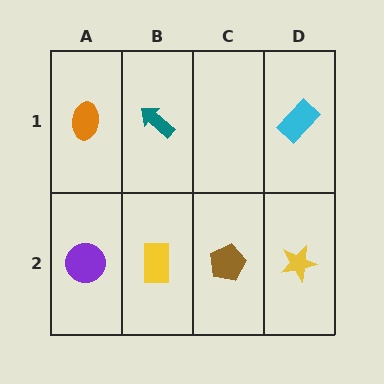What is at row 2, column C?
A brown pentagon.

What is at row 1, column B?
A teal arrow.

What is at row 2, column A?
A purple circle.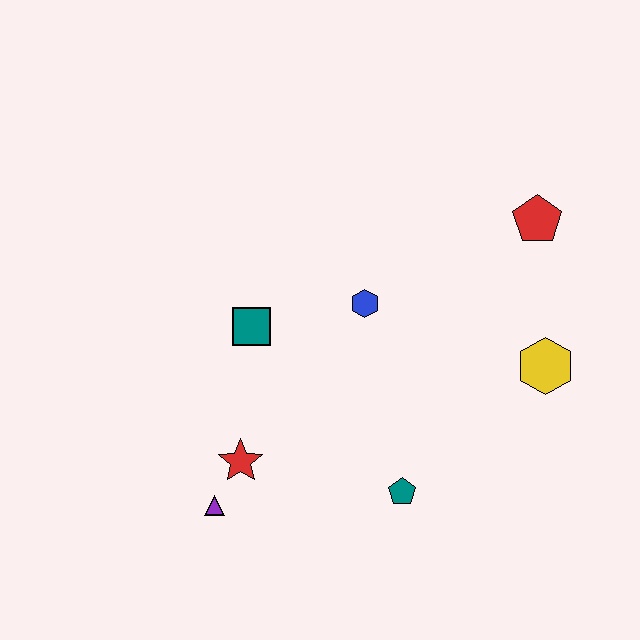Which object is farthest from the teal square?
The red pentagon is farthest from the teal square.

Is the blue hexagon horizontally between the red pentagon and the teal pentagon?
No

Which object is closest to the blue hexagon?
The teal square is closest to the blue hexagon.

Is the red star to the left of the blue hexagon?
Yes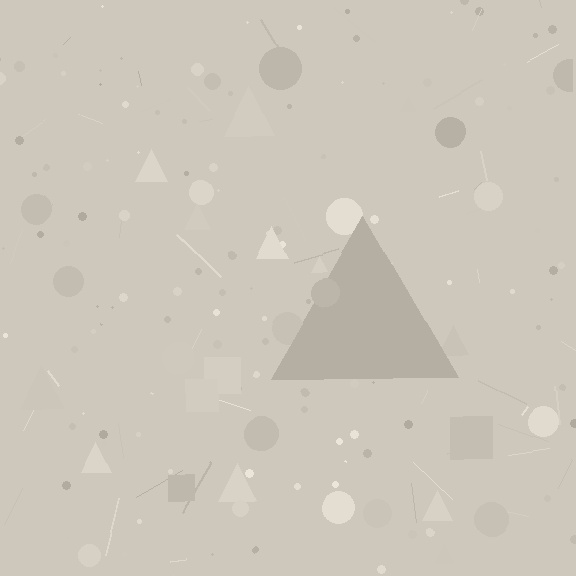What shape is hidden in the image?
A triangle is hidden in the image.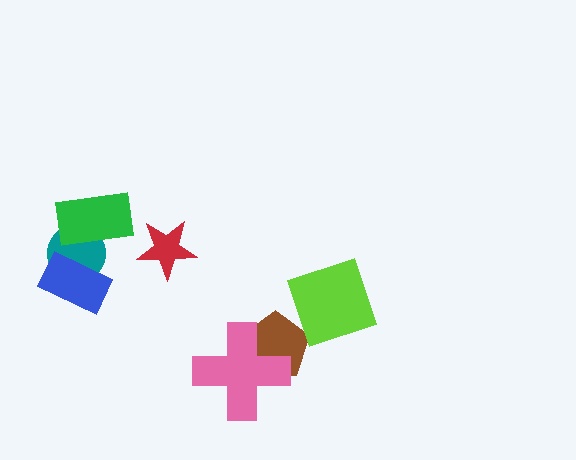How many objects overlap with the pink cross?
1 object overlaps with the pink cross.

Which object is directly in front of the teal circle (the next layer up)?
The blue rectangle is directly in front of the teal circle.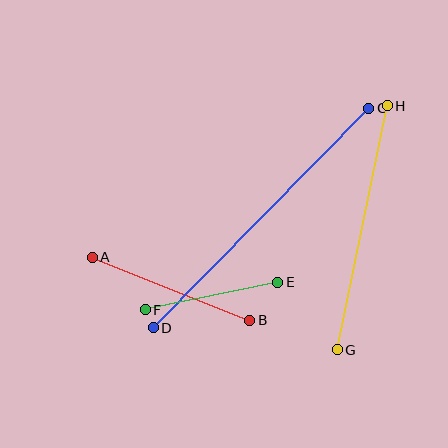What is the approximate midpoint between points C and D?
The midpoint is at approximately (261, 218) pixels.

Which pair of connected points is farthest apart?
Points C and D are farthest apart.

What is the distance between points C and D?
The distance is approximately 308 pixels.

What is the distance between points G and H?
The distance is approximately 249 pixels.